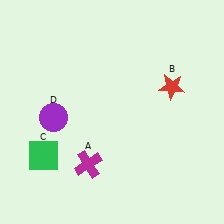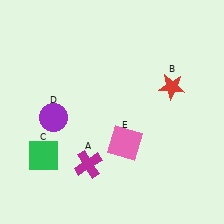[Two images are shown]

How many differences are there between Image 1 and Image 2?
There is 1 difference between the two images.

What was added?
A pink square (E) was added in Image 2.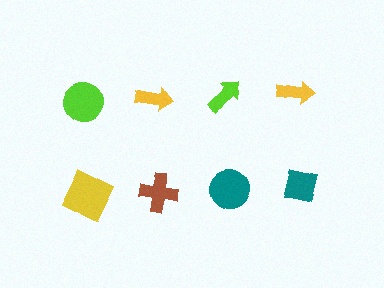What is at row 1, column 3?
A lime arrow.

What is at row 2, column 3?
A teal circle.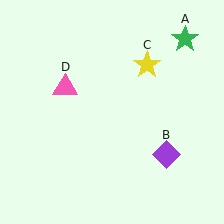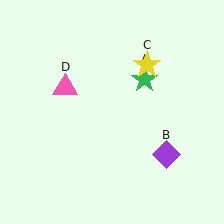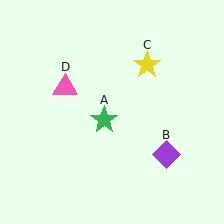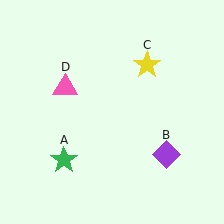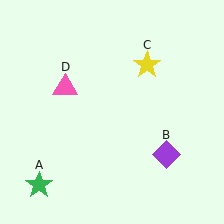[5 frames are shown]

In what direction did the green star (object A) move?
The green star (object A) moved down and to the left.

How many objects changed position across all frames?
1 object changed position: green star (object A).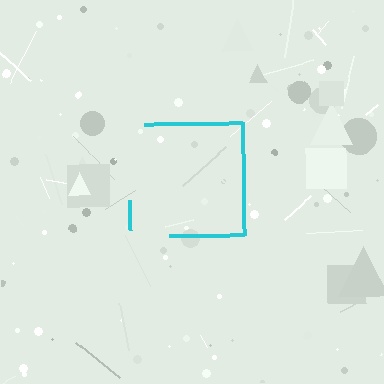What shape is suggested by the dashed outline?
The dashed outline suggests a square.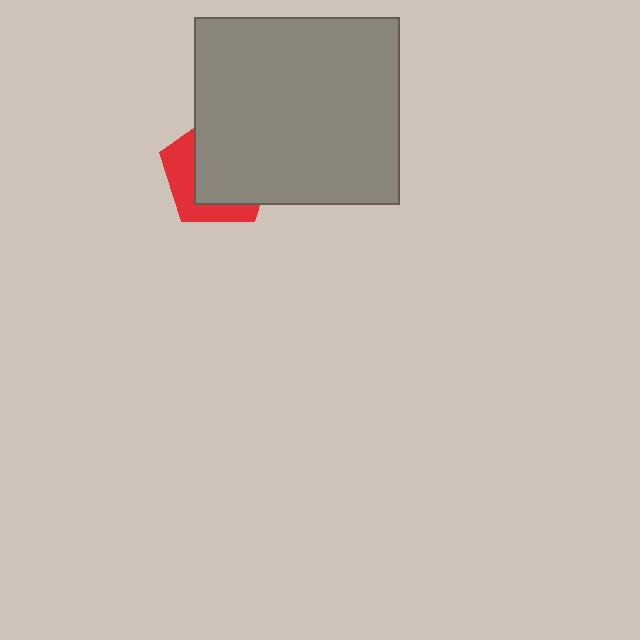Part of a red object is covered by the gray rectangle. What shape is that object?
It is a pentagon.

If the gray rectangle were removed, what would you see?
You would see the complete red pentagon.